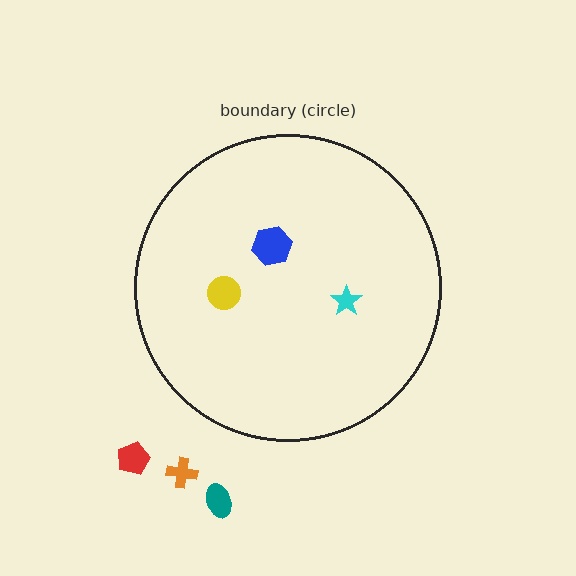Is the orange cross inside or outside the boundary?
Outside.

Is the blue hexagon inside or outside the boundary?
Inside.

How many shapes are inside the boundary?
3 inside, 3 outside.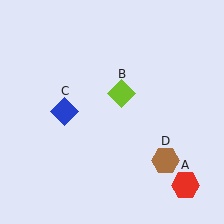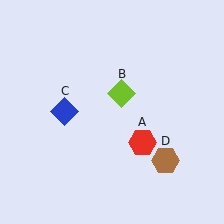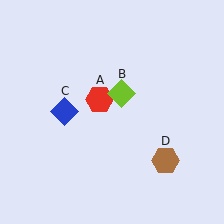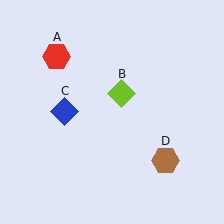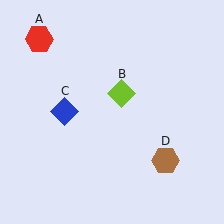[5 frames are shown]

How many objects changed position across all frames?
1 object changed position: red hexagon (object A).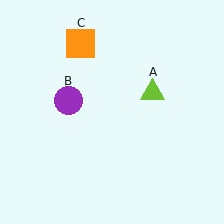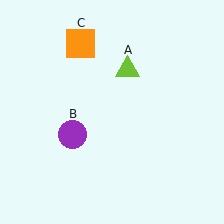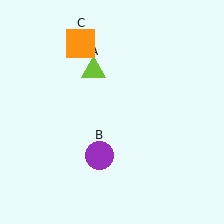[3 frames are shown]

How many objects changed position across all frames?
2 objects changed position: lime triangle (object A), purple circle (object B).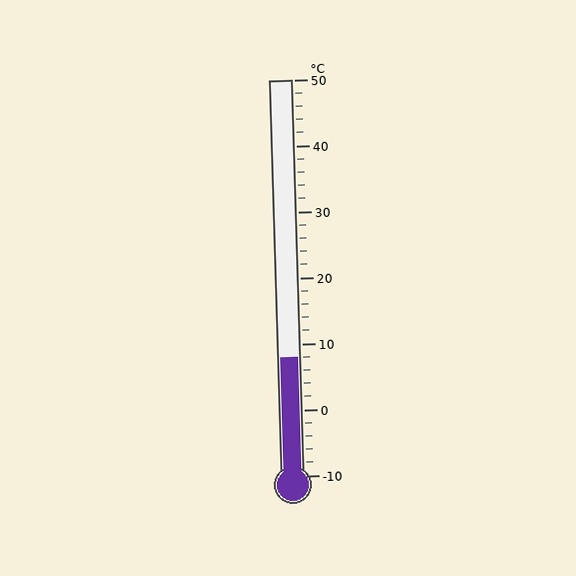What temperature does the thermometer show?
The thermometer shows approximately 8°C.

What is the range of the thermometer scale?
The thermometer scale ranges from -10°C to 50°C.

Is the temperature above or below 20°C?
The temperature is below 20°C.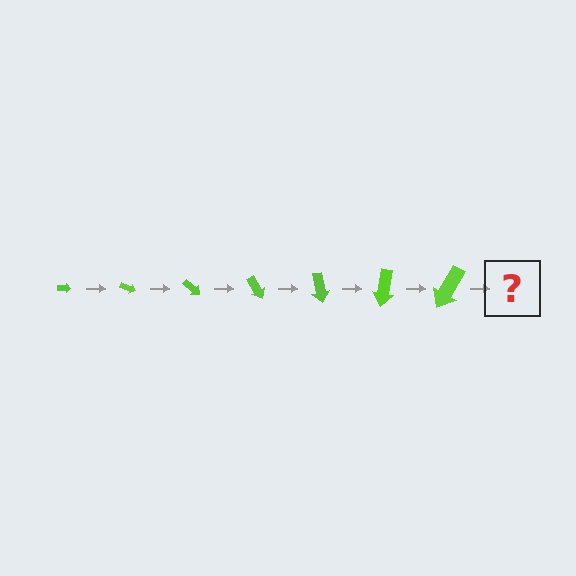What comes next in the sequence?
The next element should be an arrow, larger than the previous one and rotated 140 degrees from the start.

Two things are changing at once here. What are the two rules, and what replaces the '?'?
The two rules are that the arrow grows larger each step and it rotates 20 degrees each step. The '?' should be an arrow, larger than the previous one and rotated 140 degrees from the start.